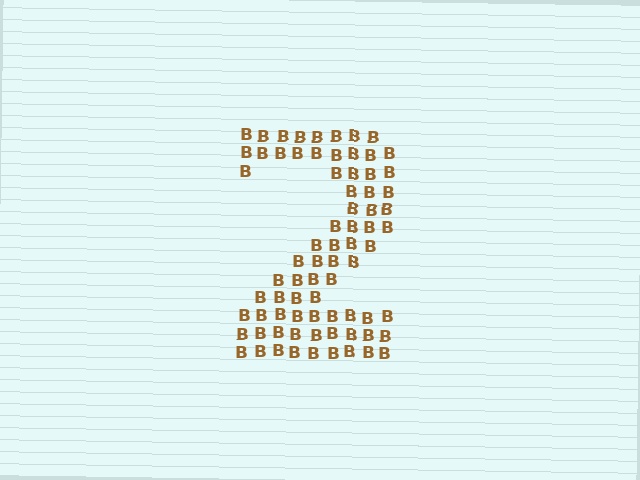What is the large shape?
The large shape is the digit 2.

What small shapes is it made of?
It is made of small letter B's.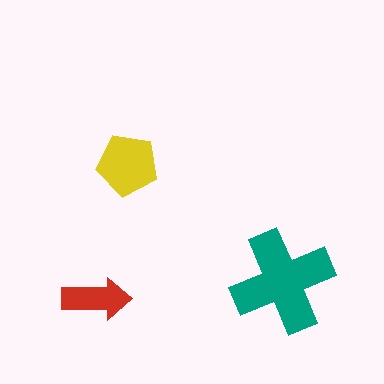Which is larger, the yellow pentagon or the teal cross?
The teal cross.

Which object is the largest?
The teal cross.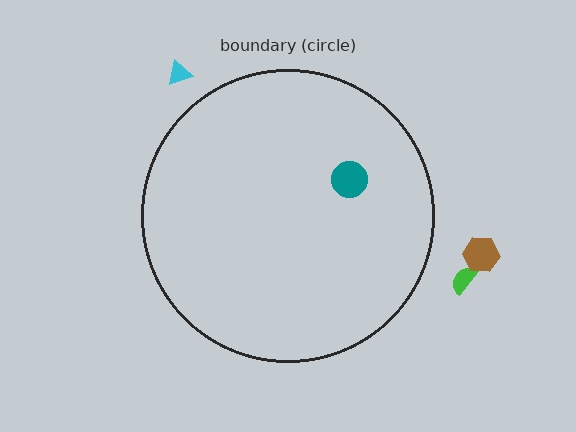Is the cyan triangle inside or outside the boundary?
Outside.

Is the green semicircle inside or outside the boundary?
Outside.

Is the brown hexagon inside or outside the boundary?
Outside.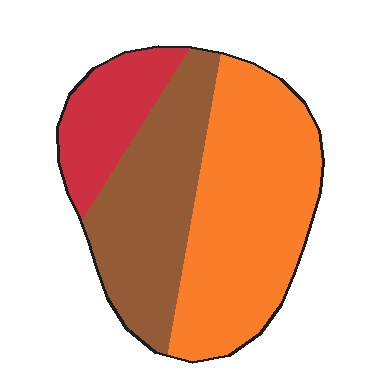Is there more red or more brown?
Brown.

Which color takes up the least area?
Red, at roughly 15%.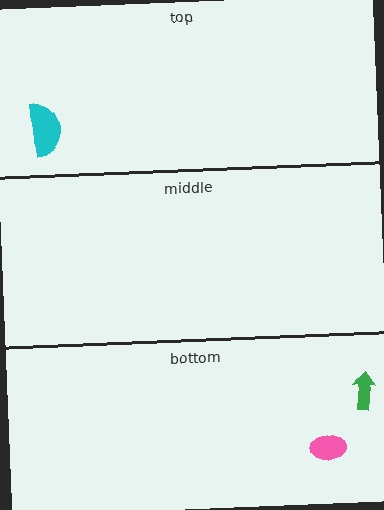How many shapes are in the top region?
1.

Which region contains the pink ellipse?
The bottom region.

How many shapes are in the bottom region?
2.